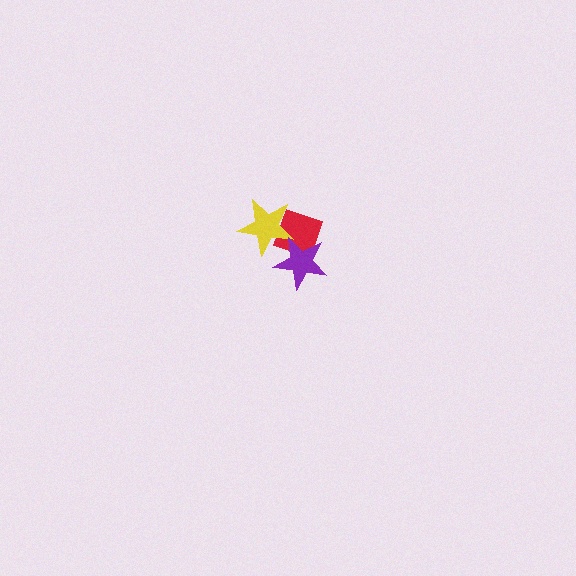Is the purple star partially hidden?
No, no other shape covers it.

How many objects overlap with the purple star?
2 objects overlap with the purple star.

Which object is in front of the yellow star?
The purple star is in front of the yellow star.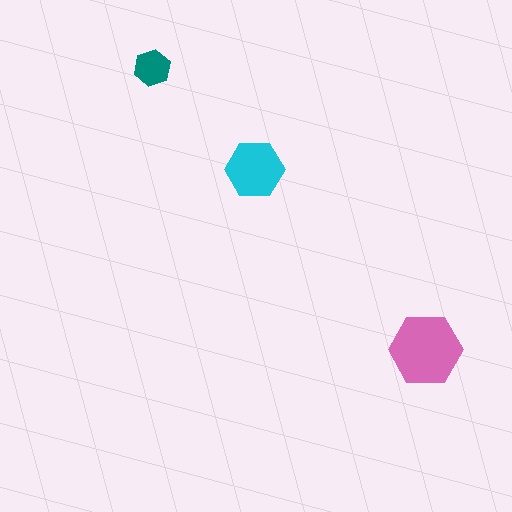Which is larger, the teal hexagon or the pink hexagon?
The pink one.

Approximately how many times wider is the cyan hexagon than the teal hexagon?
About 1.5 times wider.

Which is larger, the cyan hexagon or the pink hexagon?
The pink one.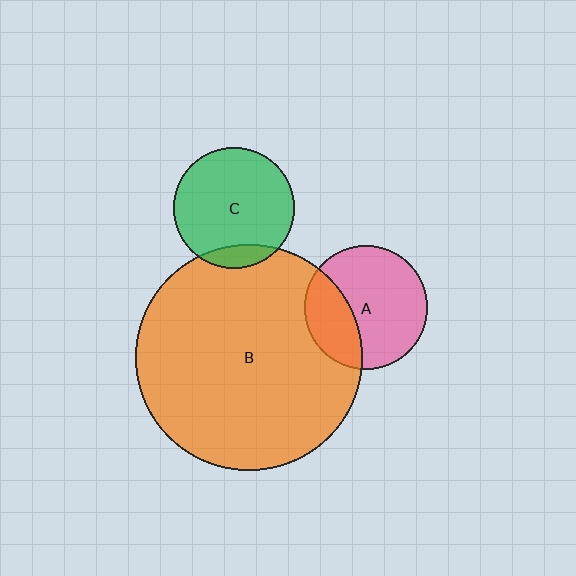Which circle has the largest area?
Circle B (orange).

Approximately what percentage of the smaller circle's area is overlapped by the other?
Approximately 30%.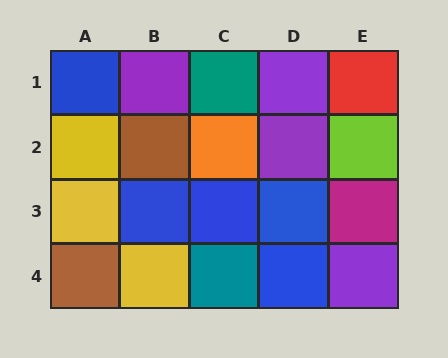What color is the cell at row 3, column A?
Yellow.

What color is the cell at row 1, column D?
Purple.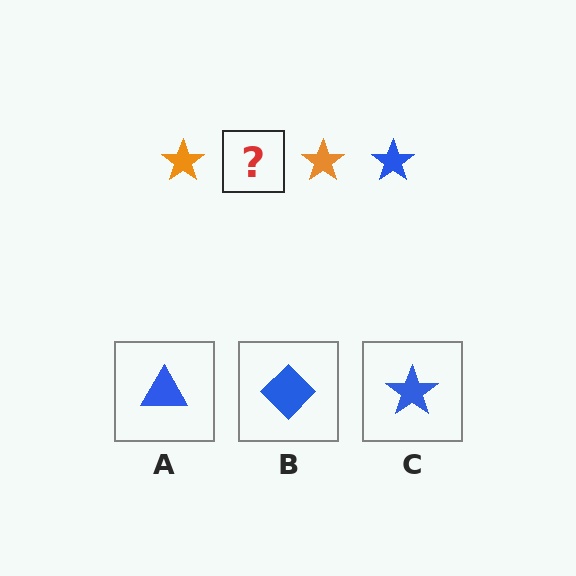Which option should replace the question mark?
Option C.